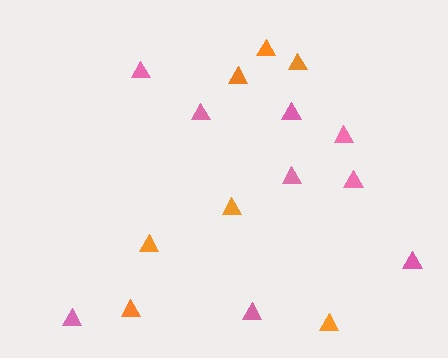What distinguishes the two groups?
There are 2 groups: one group of pink triangles (9) and one group of orange triangles (7).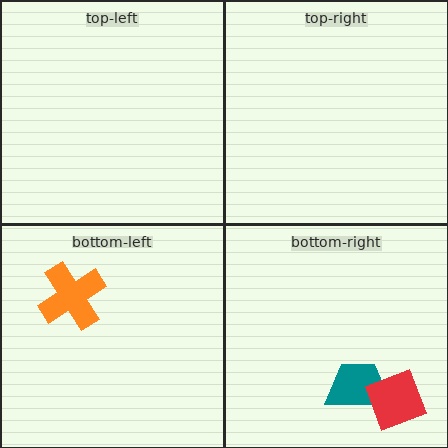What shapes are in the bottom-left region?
The orange cross.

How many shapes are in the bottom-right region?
2.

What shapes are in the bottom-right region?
The teal trapezoid, the red diamond.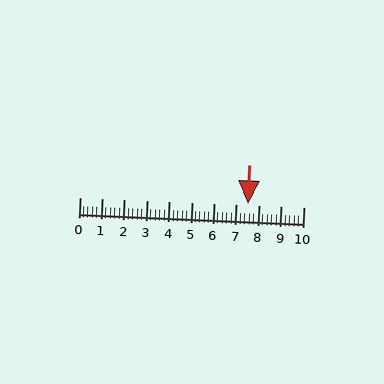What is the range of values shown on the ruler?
The ruler shows values from 0 to 10.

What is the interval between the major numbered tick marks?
The major tick marks are spaced 1 units apart.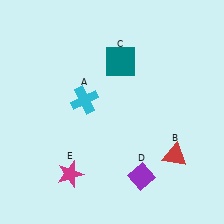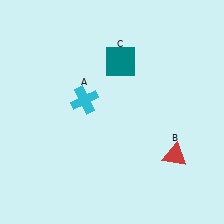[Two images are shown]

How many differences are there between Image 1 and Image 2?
There are 2 differences between the two images.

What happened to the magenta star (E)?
The magenta star (E) was removed in Image 2. It was in the bottom-left area of Image 1.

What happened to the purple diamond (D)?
The purple diamond (D) was removed in Image 2. It was in the bottom-right area of Image 1.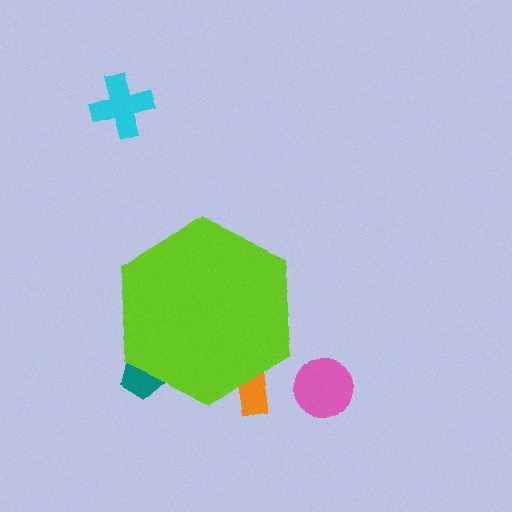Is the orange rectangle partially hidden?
Yes, the orange rectangle is partially hidden behind the lime hexagon.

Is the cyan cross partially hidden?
No, the cyan cross is fully visible.